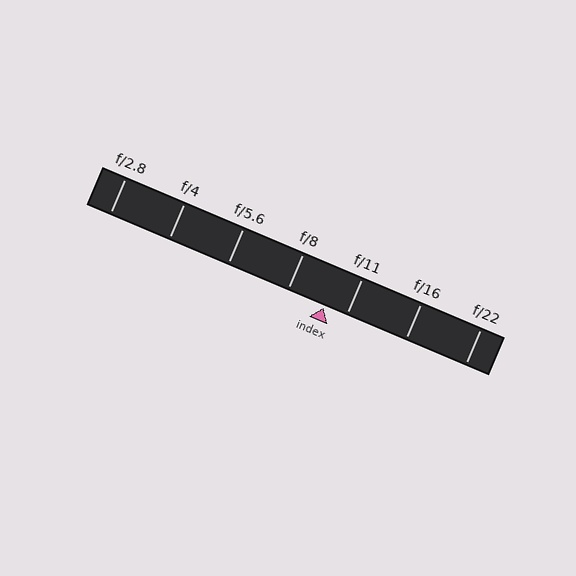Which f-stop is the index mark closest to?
The index mark is closest to f/11.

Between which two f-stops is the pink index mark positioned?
The index mark is between f/8 and f/11.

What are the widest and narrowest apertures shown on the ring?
The widest aperture shown is f/2.8 and the narrowest is f/22.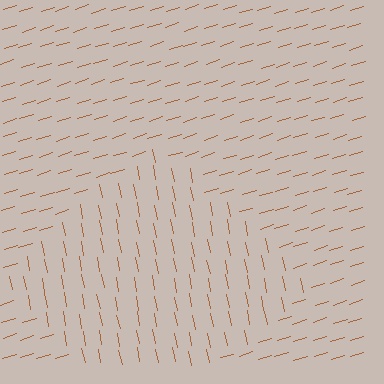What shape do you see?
I see a diamond.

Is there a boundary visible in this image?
Yes, there is a texture boundary formed by a change in line orientation.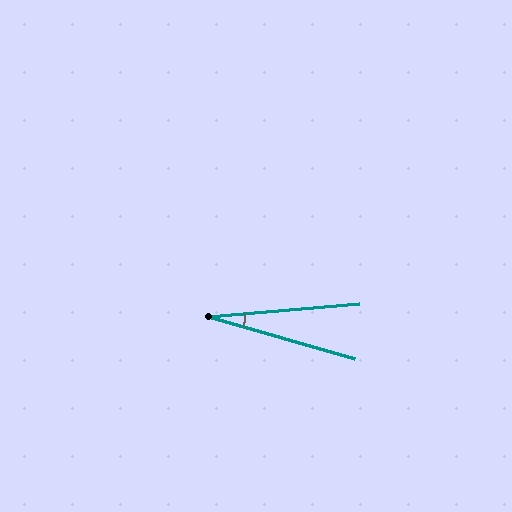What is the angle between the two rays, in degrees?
Approximately 21 degrees.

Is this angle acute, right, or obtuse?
It is acute.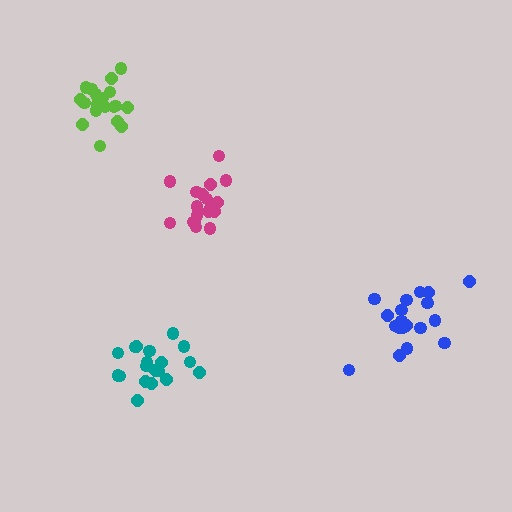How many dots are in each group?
Group 1: 18 dots, Group 2: 19 dots, Group 3: 19 dots, Group 4: 19 dots (75 total).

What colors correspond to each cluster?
The clusters are colored: magenta, teal, blue, lime.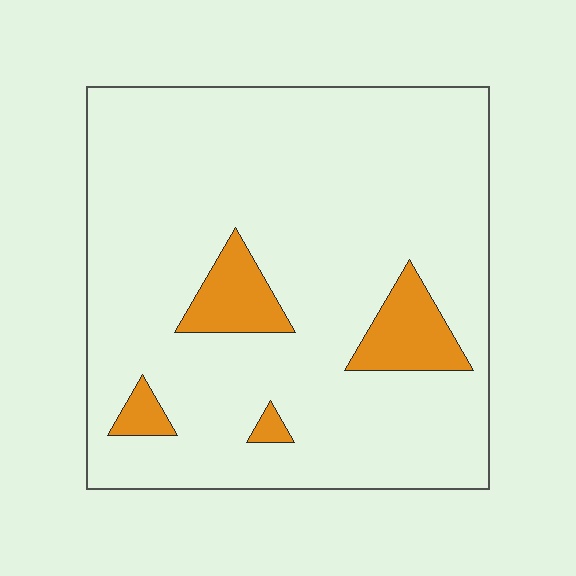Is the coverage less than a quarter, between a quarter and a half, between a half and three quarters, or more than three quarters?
Less than a quarter.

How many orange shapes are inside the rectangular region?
4.